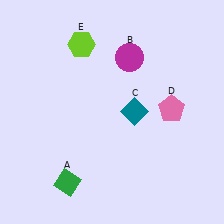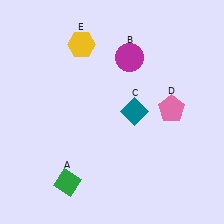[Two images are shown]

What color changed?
The hexagon (E) changed from lime in Image 1 to yellow in Image 2.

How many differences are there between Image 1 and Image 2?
There is 1 difference between the two images.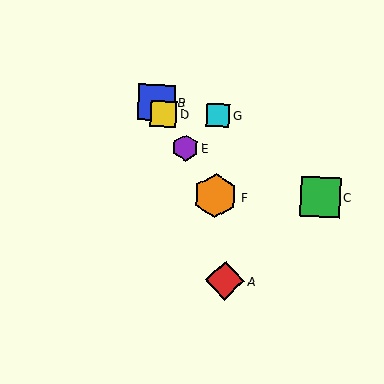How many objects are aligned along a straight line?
4 objects (B, D, E, F) are aligned along a straight line.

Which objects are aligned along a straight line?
Objects B, D, E, F are aligned along a straight line.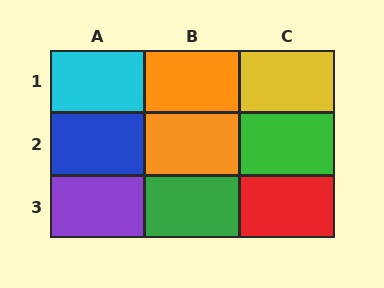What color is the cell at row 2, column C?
Green.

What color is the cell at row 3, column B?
Green.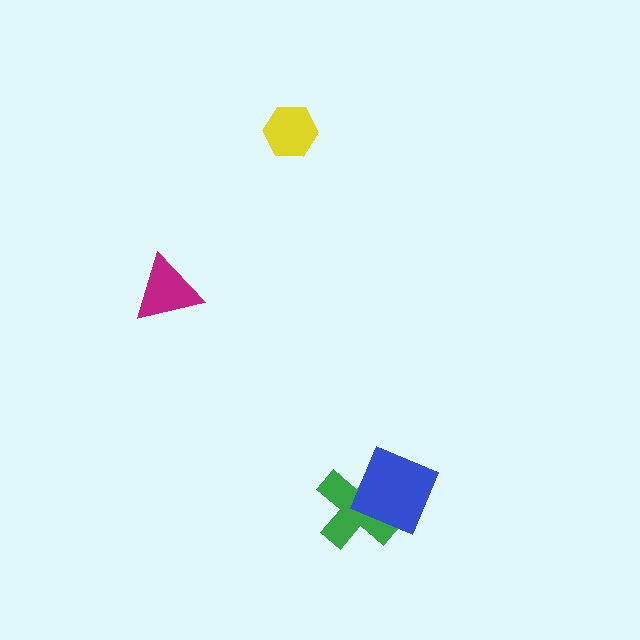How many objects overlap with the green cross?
1 object overlaps with the green cross.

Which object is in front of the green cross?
The blue square is in front of the green cross.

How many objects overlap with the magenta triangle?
0 objects overlap with the magenta triangle.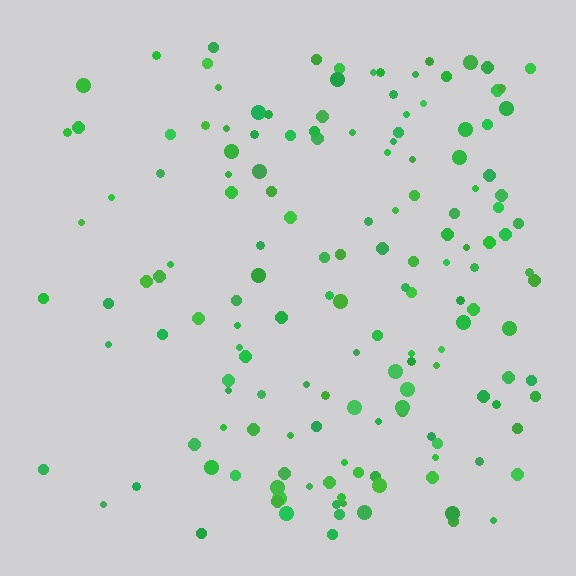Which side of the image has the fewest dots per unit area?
The left.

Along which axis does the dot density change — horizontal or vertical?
Horizontal.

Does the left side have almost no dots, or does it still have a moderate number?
Still a moderate number, just noticeably fewer than the right.